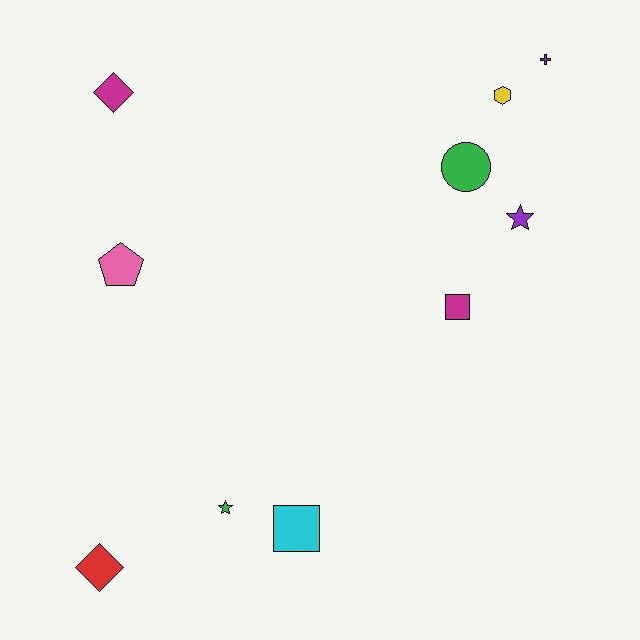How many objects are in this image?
There are 10 objects.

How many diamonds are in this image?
There are 2 diamonds.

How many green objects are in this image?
There are 2 green objects.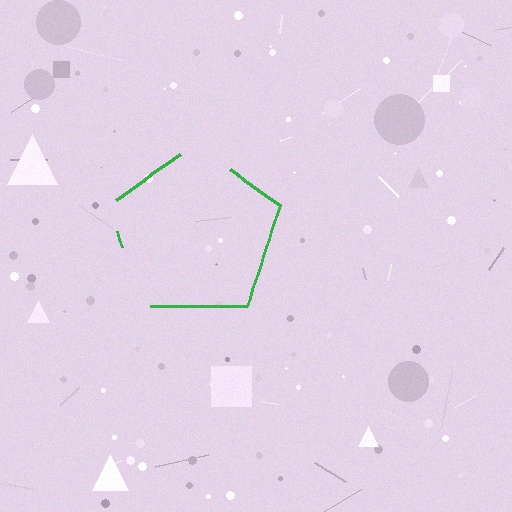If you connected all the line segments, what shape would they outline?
They would outline a pentagon.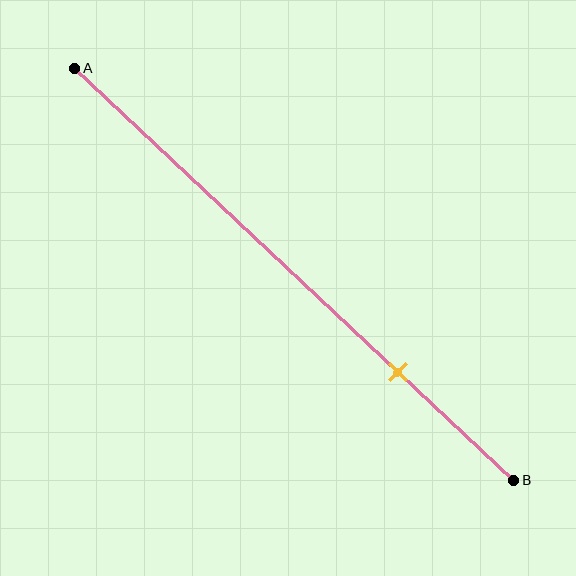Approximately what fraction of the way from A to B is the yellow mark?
The yellow mark is approximately 75% of the way from A to B.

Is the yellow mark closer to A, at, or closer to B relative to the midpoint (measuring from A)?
The yellow mark is closer to point B than the midpoint of segment AB.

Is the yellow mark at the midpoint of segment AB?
No, the mark is at about 75% from A, not at the 50% midpoint.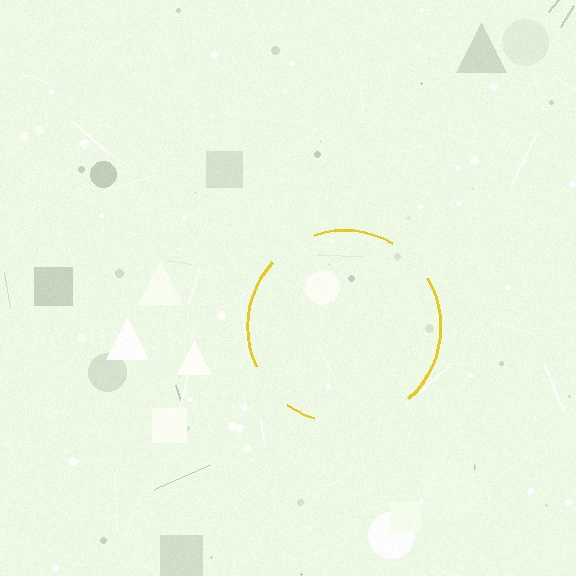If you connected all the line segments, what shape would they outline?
They would outline a circle.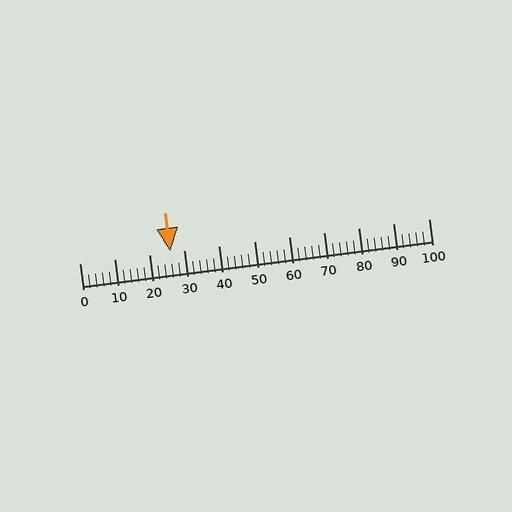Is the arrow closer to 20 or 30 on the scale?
The arrow is closer to 30.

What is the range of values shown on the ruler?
The ruler shows values from 0 to 100.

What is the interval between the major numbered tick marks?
The major tick marks are spaced 10 units apart.